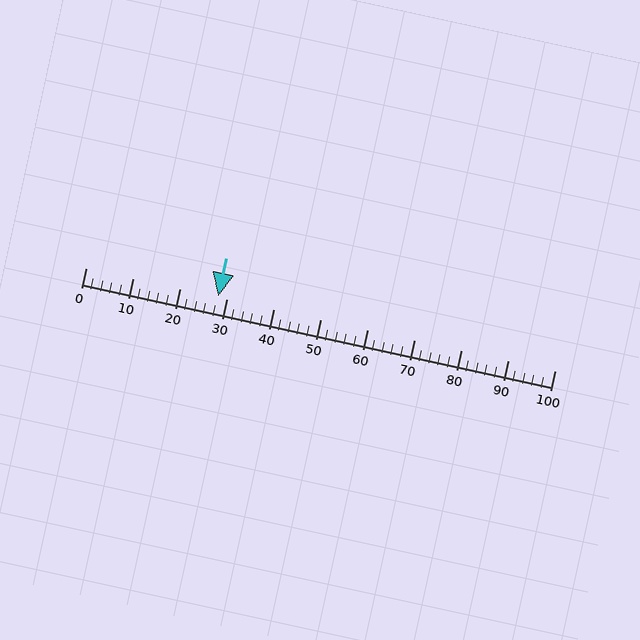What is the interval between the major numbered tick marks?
The major tick marks are spaced 10 units apart.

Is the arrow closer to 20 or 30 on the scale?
The arrow is closer to 30.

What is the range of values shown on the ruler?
The ruler shows values from 0 to 100.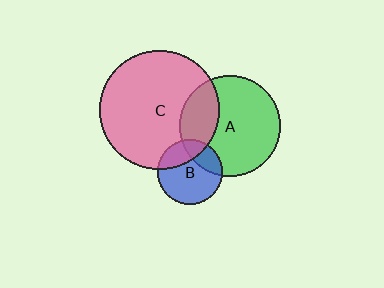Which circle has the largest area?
Circle C (pink).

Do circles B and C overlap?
Yes.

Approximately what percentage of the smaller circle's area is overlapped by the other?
Approximately 25%.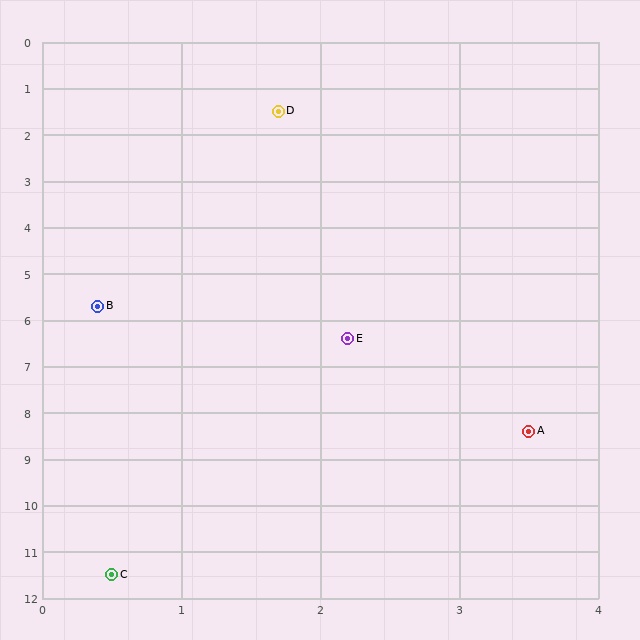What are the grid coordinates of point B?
Point B is at approximately (0.4, 5.7).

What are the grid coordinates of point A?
Point A is at approximately (3.5, 8.4).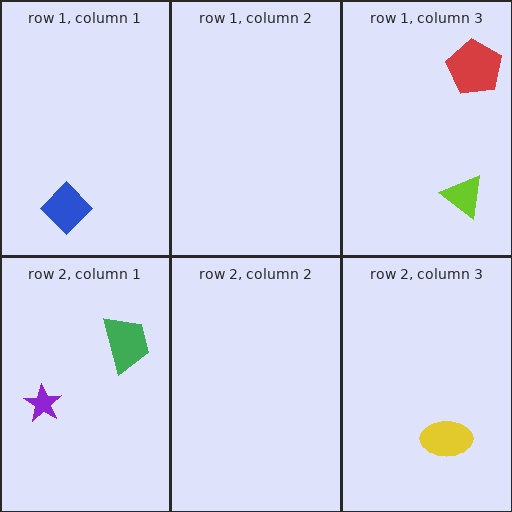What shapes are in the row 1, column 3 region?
The red pentagon, the lime triangle.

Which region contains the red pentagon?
The row 1, column 3 region.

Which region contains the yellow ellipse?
The row 2, column 3 region.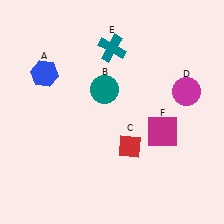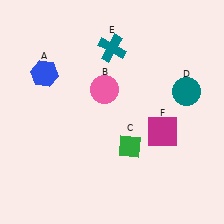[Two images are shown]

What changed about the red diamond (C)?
In Image 1, C is red. In Image 2, it changed to green.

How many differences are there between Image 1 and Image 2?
There are 3 differences between the two images.